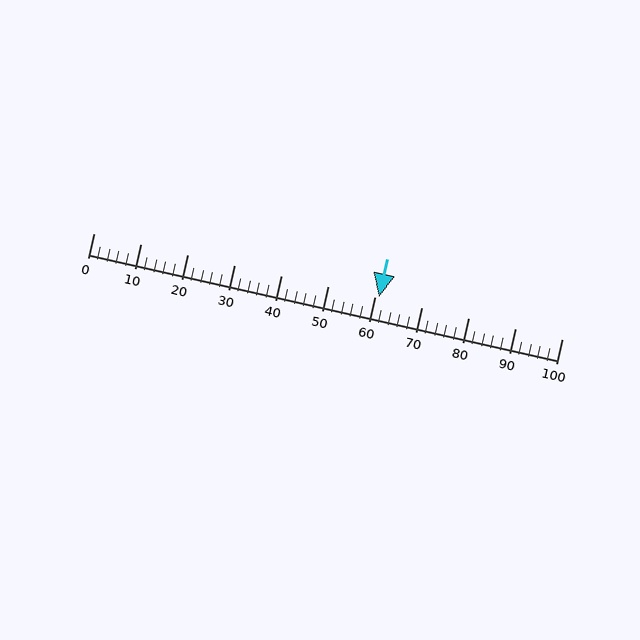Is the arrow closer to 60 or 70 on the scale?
The arrow is closer to 60.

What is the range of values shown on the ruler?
The ruler shows values from 0 to 100.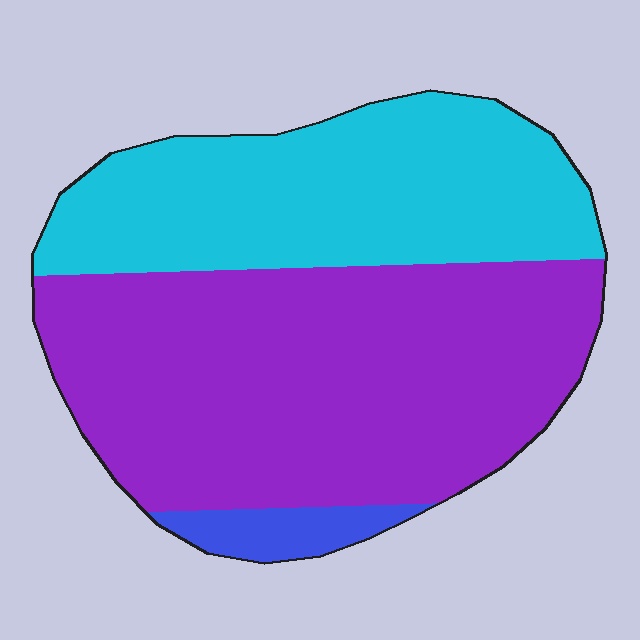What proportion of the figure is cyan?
Cyan takes up between a quarter and a half of the figure.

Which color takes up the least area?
Blue, at roughly 5%.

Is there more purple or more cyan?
Purple.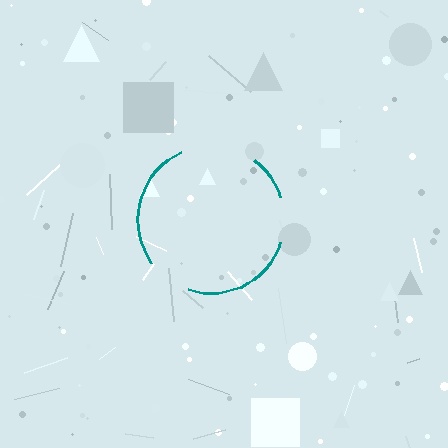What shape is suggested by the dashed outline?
The dashed outline suggests a circle.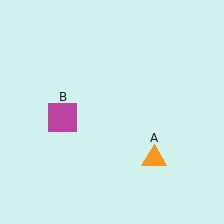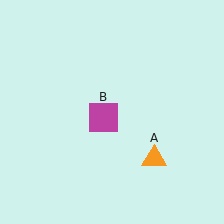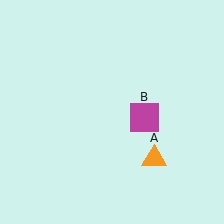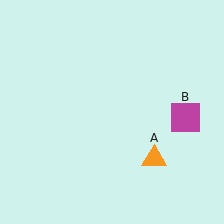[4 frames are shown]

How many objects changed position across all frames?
1 object changed position: magenta square (object B).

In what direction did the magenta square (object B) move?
The magenta square (object B) moved right.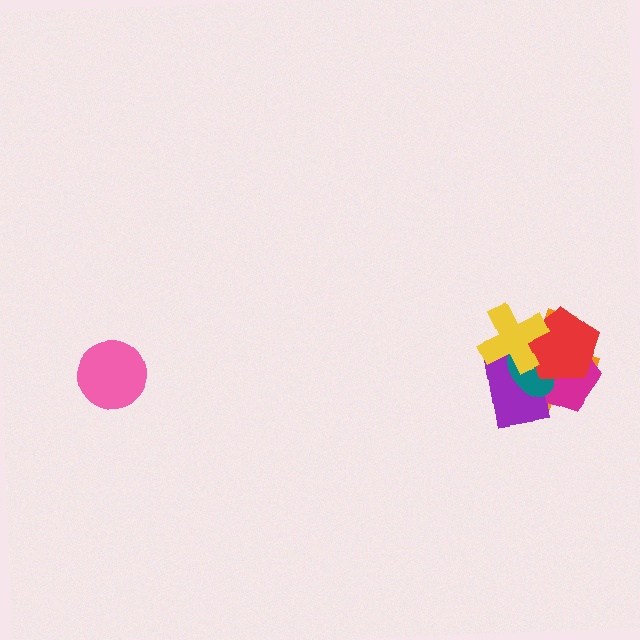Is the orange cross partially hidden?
Yes, it is partially covered by another shape.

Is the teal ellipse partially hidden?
Yes, it is partially covered by another shape.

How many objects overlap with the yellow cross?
5 objects overlap with the yellow cross.